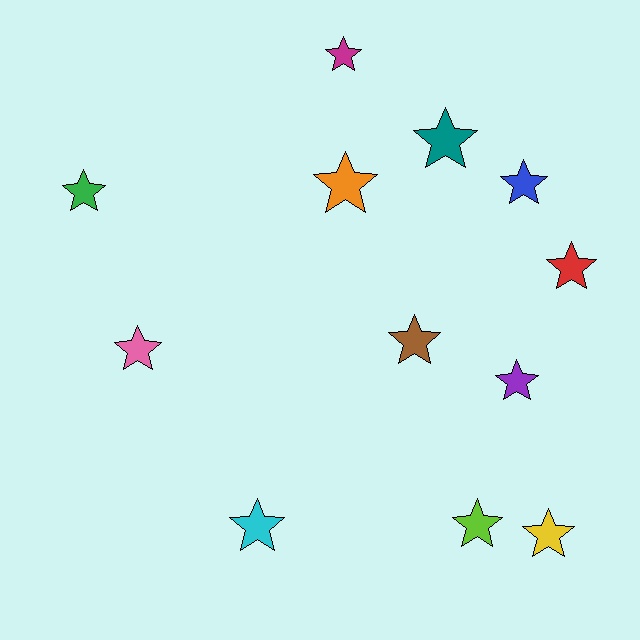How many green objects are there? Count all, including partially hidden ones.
There is 1 green object.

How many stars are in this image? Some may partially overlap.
There are 12 stars.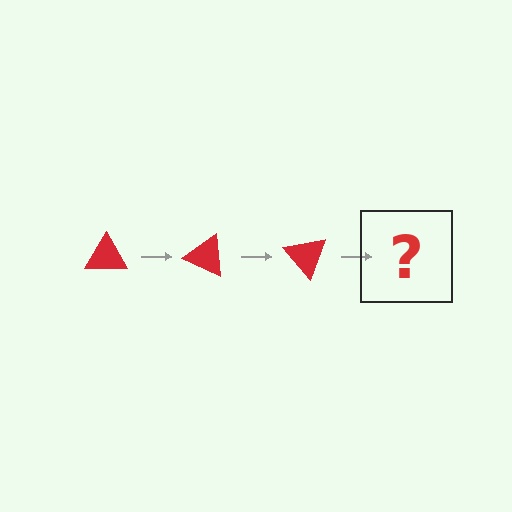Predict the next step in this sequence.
The next step is a red triangle rotated 75 degrees.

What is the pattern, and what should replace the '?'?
The pattern is that the triangle rotates 25 degrees each step. The '?' should be a red triangle rotated 75 degrees.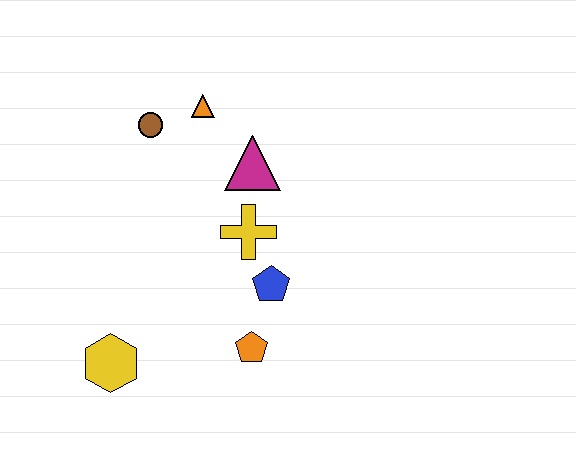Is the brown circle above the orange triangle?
No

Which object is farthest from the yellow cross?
The yellow hexagon is farthest from the yellow cross.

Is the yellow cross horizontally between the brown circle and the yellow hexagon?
No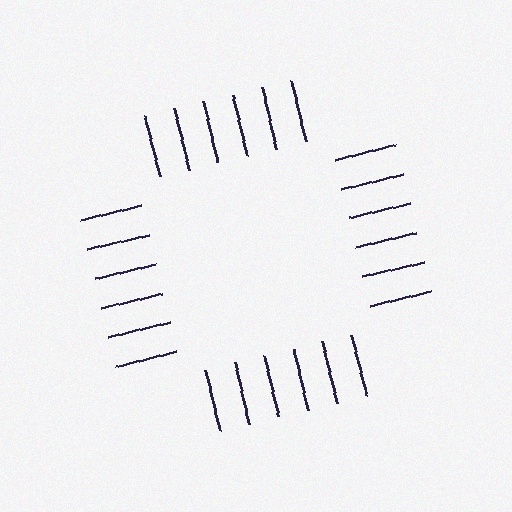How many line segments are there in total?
24 — 6 along each of the 4 edges.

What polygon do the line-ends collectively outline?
An illusory square — the line segments terminate on its edges but no continuous stroke is drawn.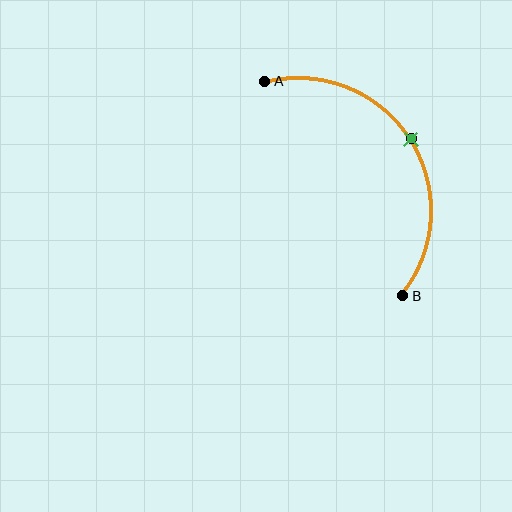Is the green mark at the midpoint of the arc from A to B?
Yes. The green mark lies on the arc at equal arc-length from both A and B — it is the arc midpoint.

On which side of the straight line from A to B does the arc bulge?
The arc bulges to the right of the straight line connecting A and B.